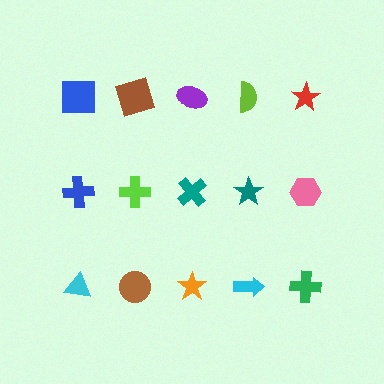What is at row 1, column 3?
A purple ellipse.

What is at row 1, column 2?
A brown square.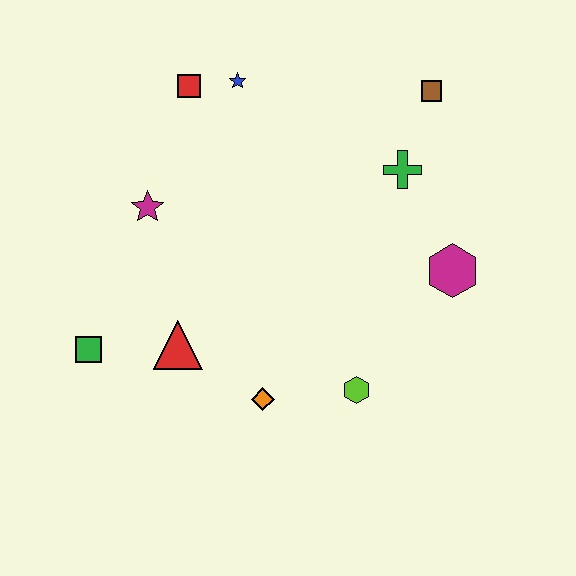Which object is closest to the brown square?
The green cross is closest to the brown square.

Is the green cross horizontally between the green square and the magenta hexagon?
Yes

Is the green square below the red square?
Yes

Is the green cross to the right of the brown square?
No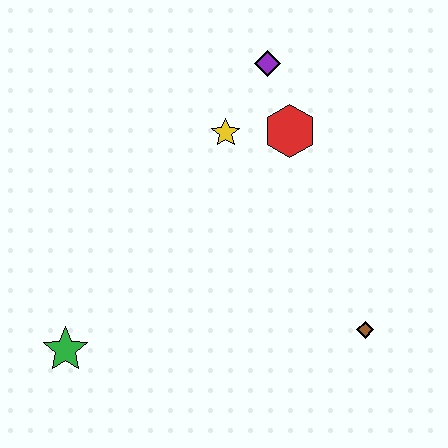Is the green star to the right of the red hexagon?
No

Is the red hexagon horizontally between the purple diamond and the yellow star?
No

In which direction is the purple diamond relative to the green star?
The purple diamond is above the green star.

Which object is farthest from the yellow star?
The green star is farthest from the yellow star.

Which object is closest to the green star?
The yellow star is closest to the green star.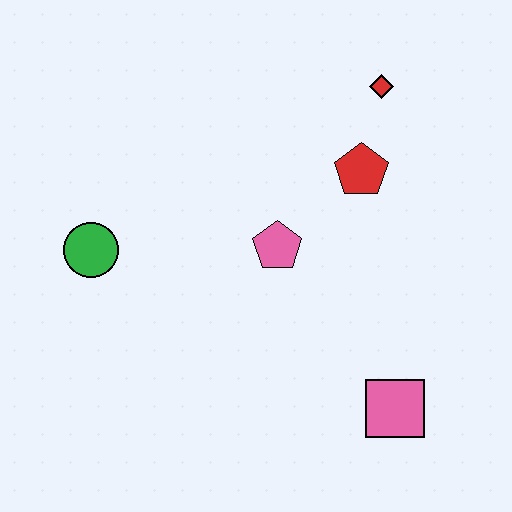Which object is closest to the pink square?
The pink pentagon is closest to the pink square.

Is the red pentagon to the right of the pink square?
No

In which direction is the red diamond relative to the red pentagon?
The red diamond is above the red pentagon.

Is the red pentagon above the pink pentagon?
Yes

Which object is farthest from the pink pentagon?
The pink square is farthest from the pink pentagon.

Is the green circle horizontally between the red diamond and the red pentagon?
No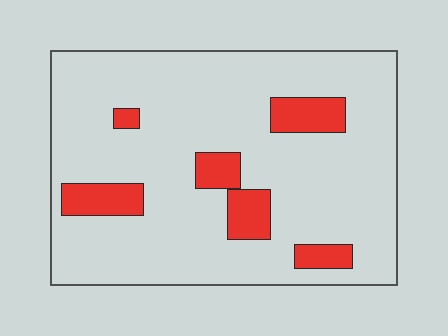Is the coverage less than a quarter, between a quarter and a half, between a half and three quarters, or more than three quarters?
Less than a quarter.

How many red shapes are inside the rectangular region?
6.